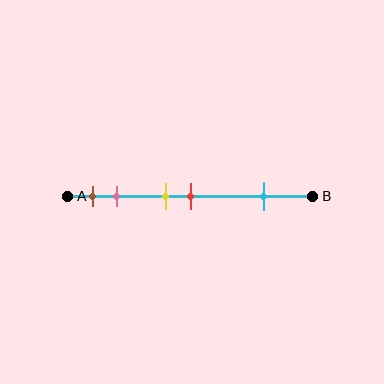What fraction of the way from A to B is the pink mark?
The pink mark is approximately 20% (0.2) of the way from A to B.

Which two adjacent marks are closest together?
The yellow and red marks are the closest adjacent pair.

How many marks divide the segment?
There are 5 marks dividing the segment.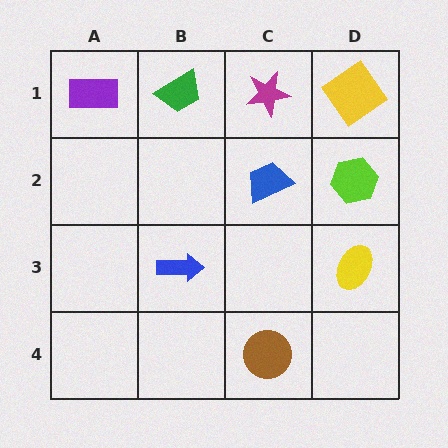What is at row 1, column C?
A magenta star.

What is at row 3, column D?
A yellow ellipse.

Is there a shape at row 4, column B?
No, that cell is empty.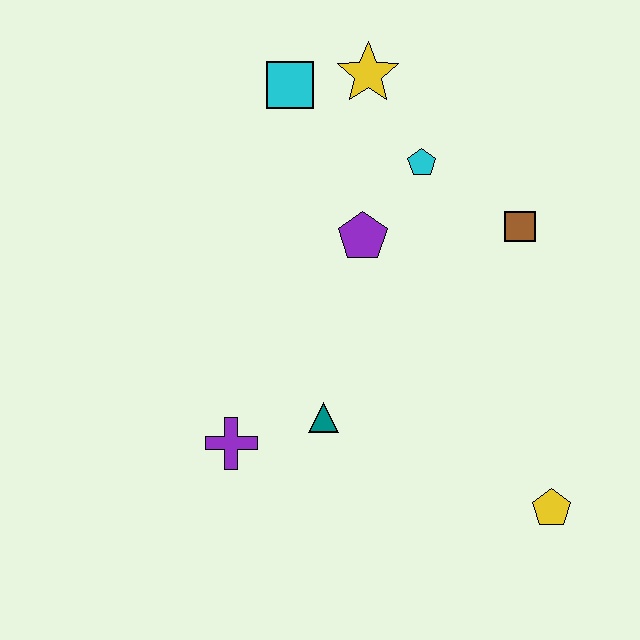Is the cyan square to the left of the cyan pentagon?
Yes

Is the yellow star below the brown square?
No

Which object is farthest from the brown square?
The purple cross is farthest from the brown square.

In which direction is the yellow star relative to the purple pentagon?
The yellow star is above the purple pentagon.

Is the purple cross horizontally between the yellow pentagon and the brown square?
No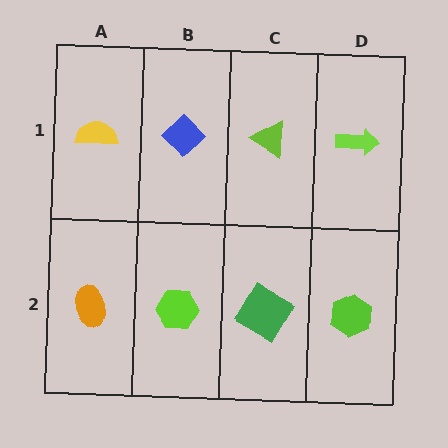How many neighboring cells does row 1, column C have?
3.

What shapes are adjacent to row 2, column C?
A lime triangle (row 1, column C), a lime hexagon (row 2, column B), a lime hexagon (row 2, column D).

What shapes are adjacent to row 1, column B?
A lime hexagon (row 2, column B), a yellow semicircle (row 1, column A), a lime triangle (row 1, column C).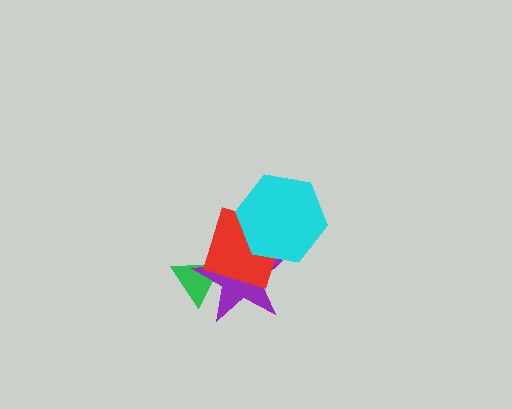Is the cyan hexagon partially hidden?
No, no other shape covers it.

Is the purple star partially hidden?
Yes, it is partially covered by another shape.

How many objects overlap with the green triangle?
2 objects overlap with the green triangle.